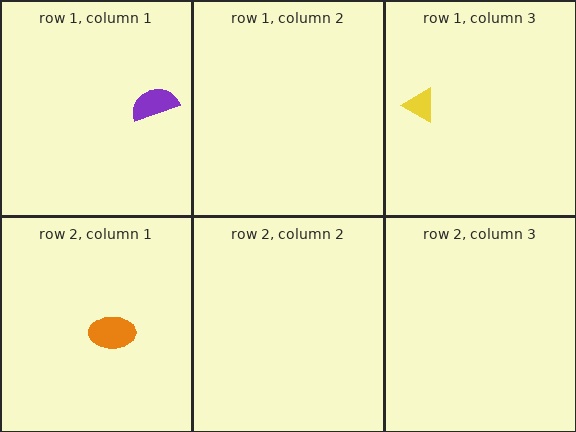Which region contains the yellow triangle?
The row 1, column 3 region.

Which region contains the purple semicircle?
The row 1, column 1 region.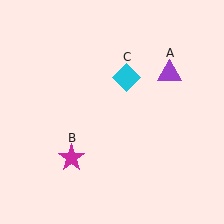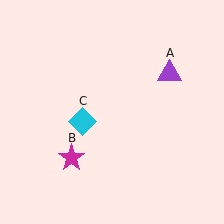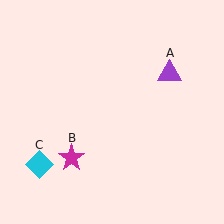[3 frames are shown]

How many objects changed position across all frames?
1 object changed position: cyan diamond (object C).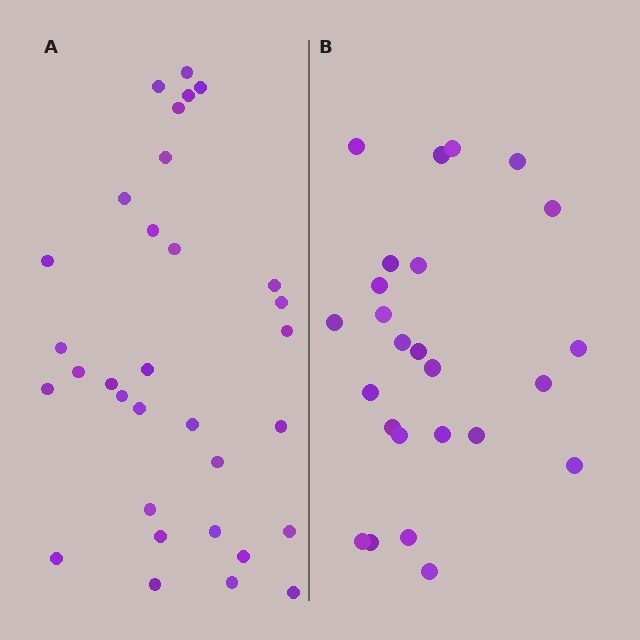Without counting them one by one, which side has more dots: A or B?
Region A (the left region) has more dots.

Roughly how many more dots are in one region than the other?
Region A has roughly 8 or so more dots than region B.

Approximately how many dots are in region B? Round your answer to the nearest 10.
About 20 dots. (The exact count is 25, which rounds to 20.)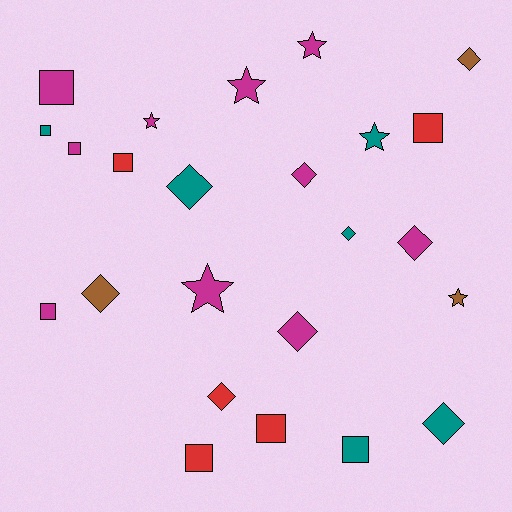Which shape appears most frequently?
Square, with 9 objects.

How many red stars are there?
There are no red stars.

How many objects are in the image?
There are 24 objects.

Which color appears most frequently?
Magenta, with 10 objects.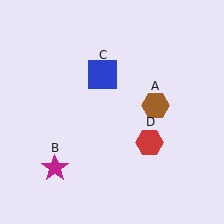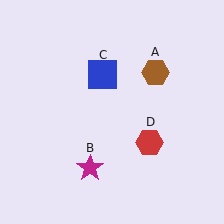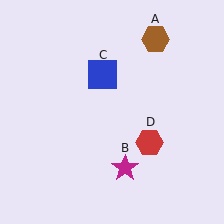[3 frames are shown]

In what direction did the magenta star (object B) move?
The magenta star (object B) moved right.